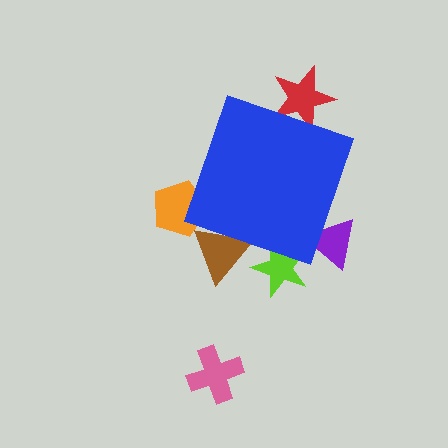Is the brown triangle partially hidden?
Yes, the brown triangle is partially hidden behind the blue diamond.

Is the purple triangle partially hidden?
Yes, the purple triangle is partially hidden behind the blue diamond.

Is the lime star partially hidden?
Yes, the lime star is partially hidden behind the blue diamond.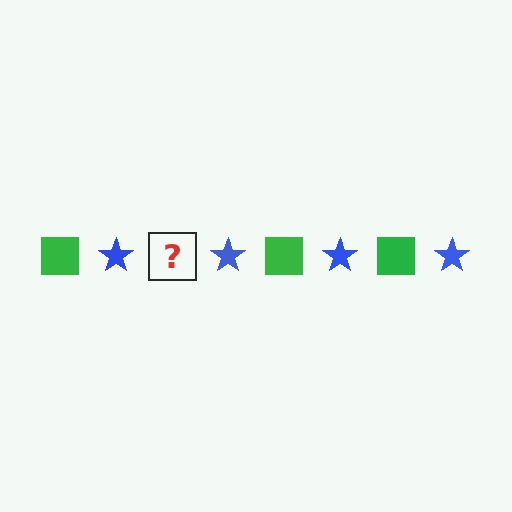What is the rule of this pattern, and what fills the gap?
The rule is that the pattern alternates between green square and blue star. The gap should be filled with a green square.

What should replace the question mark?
The question mark should be replaced with a green square.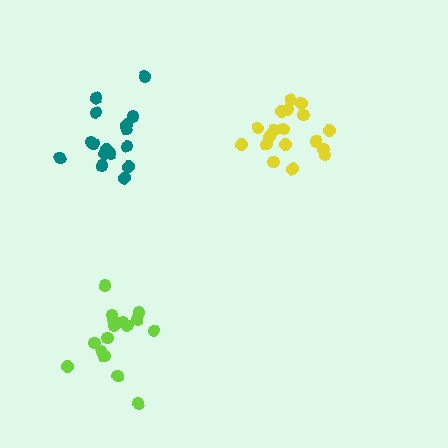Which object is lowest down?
The lime cluster is bottommost.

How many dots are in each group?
Group 1: 18 dots, Group 2: 16 dots, Group 3: 17 dots (51 total).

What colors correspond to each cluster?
The clusters are colored: yellow, teal, lime.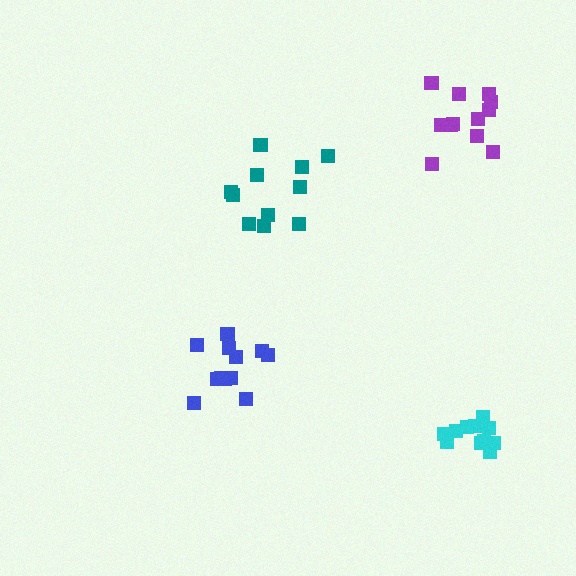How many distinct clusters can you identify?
There are 4 distinct clusters.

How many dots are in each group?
Group 1: 12 dots, Group 2: 12 dots, Group 3: 11 dots, Group 4: 11 dots (46 total).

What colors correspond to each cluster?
The clusters are colored: purple, blue, cyan, teal.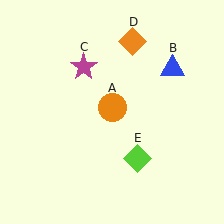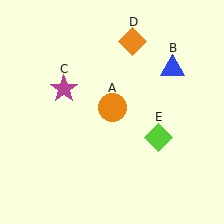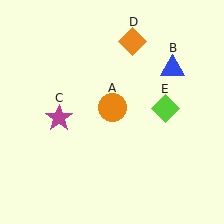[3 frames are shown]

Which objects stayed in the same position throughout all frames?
Orange circle (object A) and blue triangle (object B) and orange diamond (object D) remained stationary.